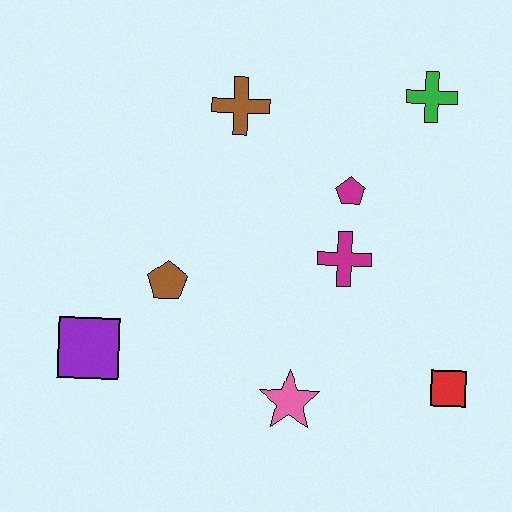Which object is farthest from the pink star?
The green cross is farthest from the pink star.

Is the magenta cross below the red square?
No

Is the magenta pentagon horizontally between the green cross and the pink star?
Yes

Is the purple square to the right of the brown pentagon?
No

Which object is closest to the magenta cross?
The magenta pentagon is closest to the magenta cross.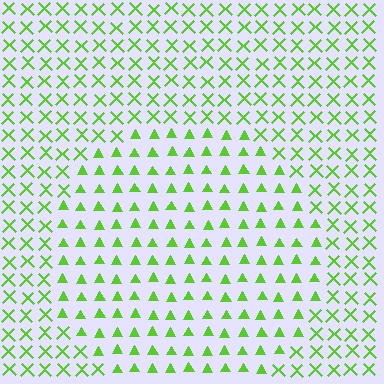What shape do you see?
I see a circle.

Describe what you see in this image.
The image is filled with small lime elements arranged in a uniform grid. A circle-shaped region contains triangles, while the surrounding area contains X marks. The boundary is defined purely by the change in element shape.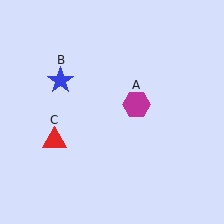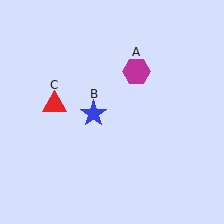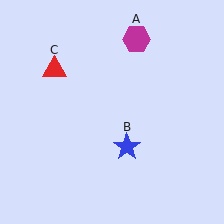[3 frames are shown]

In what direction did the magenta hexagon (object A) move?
The magenta hexagon (object A) moved up.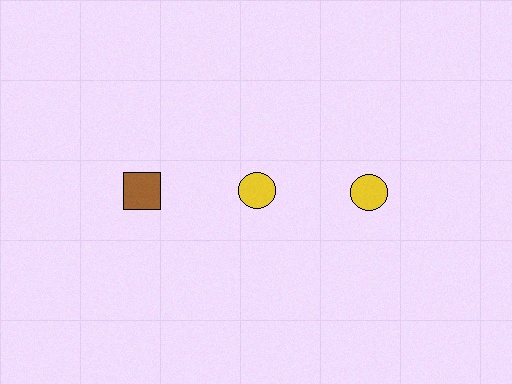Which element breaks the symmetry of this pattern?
The brown square in the top row, leftmost column breaks the symmetry. All other shapes are yellow circles.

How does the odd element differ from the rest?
It differs in both color (brown instead of yellow) and shape (square instead of circle).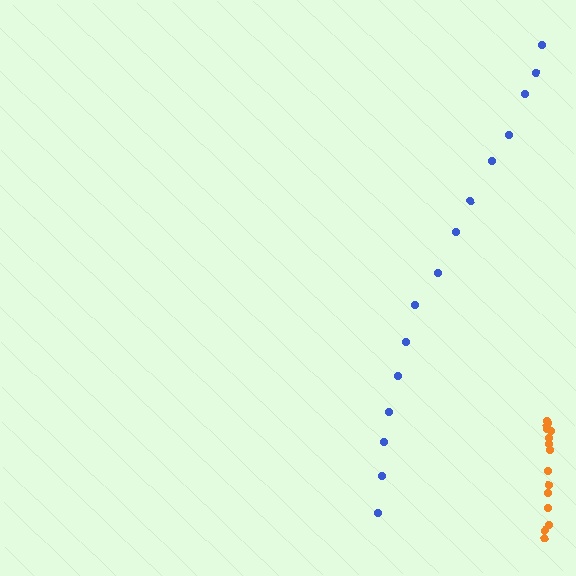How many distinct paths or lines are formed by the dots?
There are 2 distinct paths.